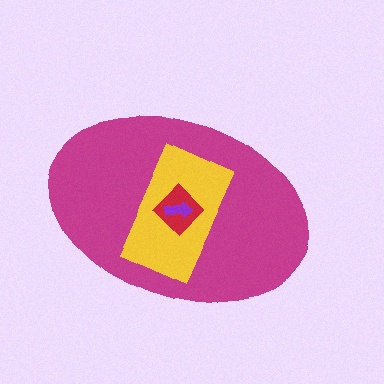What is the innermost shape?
The purple arrow.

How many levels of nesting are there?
4.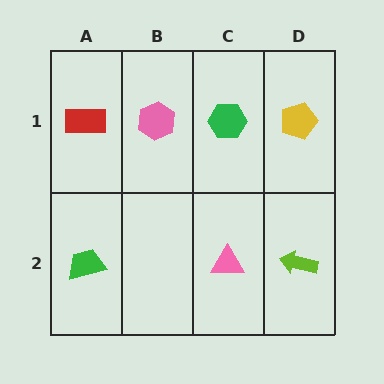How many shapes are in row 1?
4 shapes.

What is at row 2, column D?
A lime arrow.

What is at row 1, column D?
A yellow pentagon.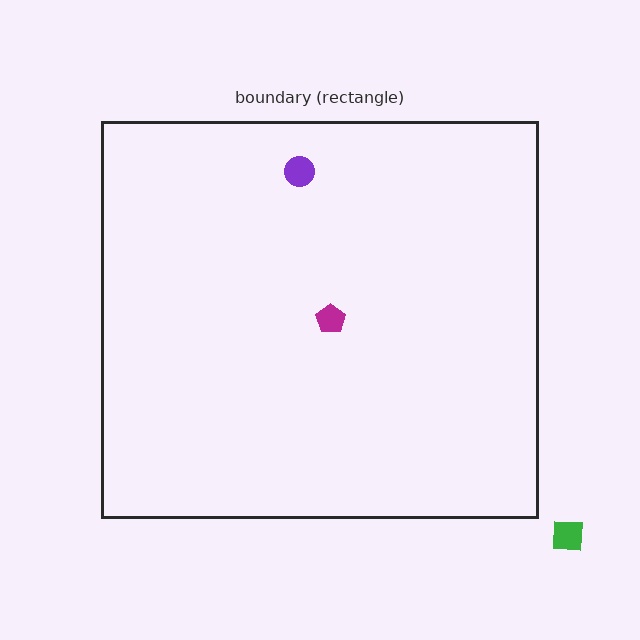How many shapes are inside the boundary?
2 inside, 1 outside.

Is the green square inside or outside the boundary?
Outside.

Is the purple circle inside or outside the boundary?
Inside.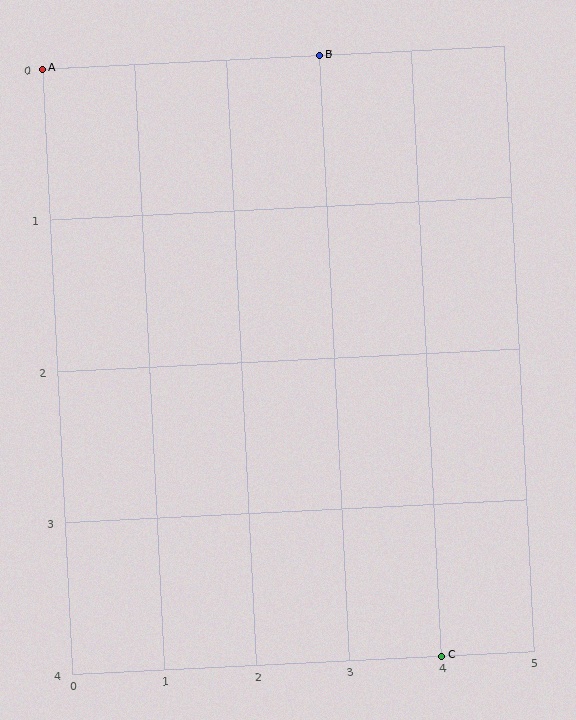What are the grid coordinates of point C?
Point C is at grid coordinates (4, 4).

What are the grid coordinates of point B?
Point B is at grid coordinates (3, 0).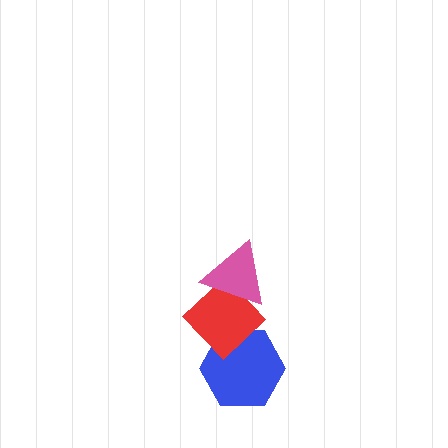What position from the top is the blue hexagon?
The blue hexagon is 3rd from the top.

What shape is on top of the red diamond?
The pink triangle is on top of the red diamond.